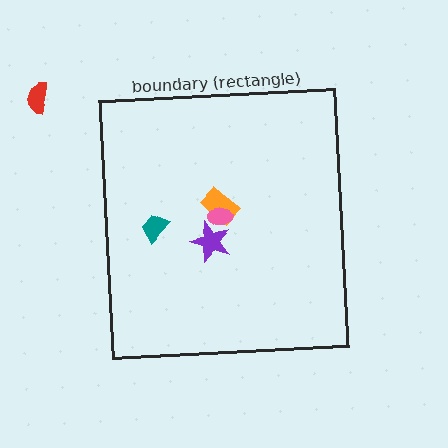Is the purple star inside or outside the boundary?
Inside.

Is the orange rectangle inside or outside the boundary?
Inside.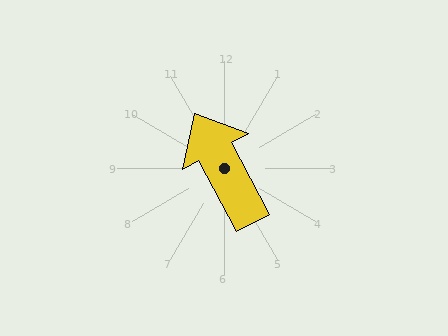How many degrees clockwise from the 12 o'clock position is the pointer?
Approximately 332 degrees.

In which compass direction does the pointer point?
Northwest.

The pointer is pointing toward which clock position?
Roughly 11 o'clock.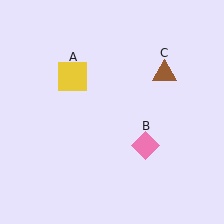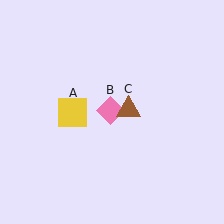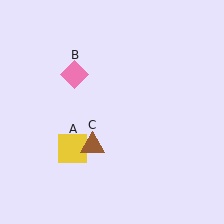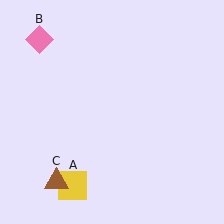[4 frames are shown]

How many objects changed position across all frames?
3 objects changed position: yellow square (object A), pink diamond (object B), brown triangle (object C).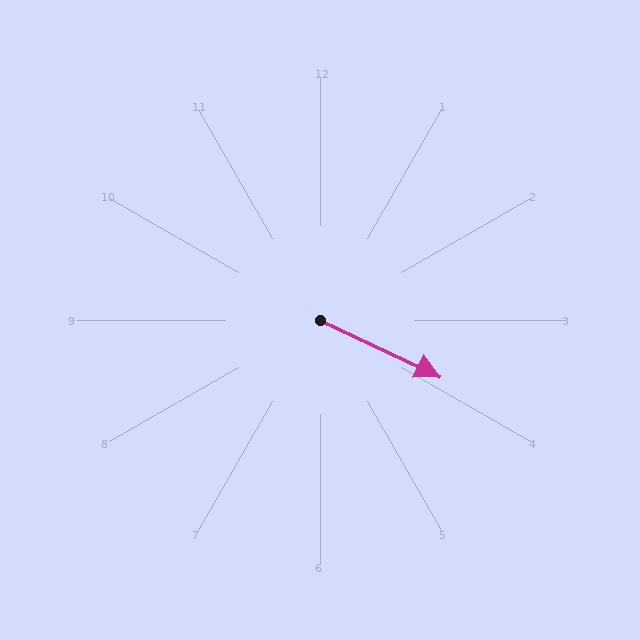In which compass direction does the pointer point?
Southeast.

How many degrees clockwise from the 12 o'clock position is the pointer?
Approximately 115 degrees.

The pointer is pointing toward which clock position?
Roughly 4 o'clock.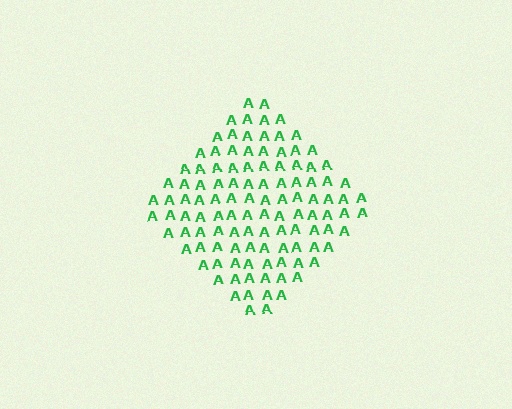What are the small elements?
The small elements are letter A's.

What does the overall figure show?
The overall figure shows a diamond.